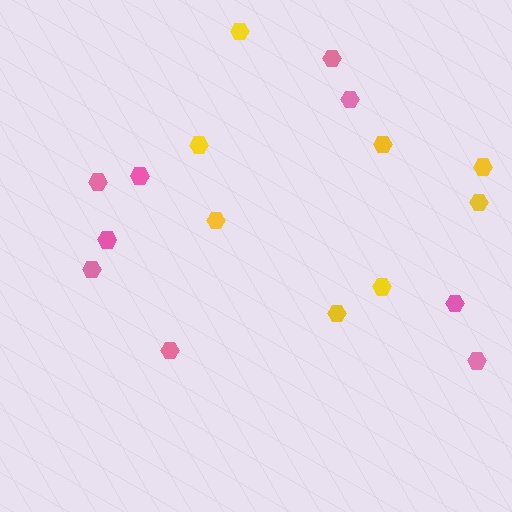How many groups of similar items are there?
There are 2 groups: one group of pink hexagons (9) and one group of yellow hexagons (8).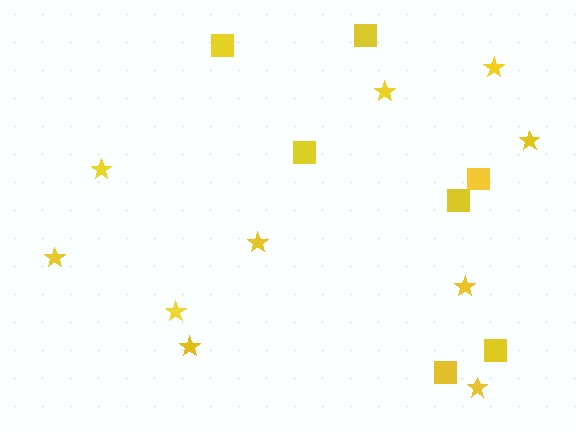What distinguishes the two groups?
There are 2 groups: one group of squares (7) and one group of stars (10).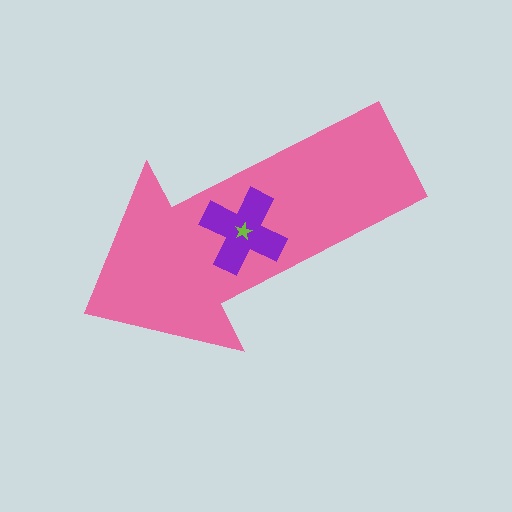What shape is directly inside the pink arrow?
The purple cross.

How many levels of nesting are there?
3.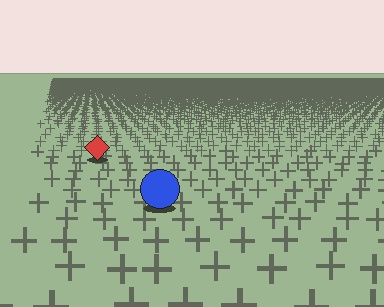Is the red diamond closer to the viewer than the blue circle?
No. The blue circle is closer — you can tell from the texture gradient: the ground texture is coarser near it.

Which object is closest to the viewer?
The blue circle is closest. The texture marks near it are larger and more spread out.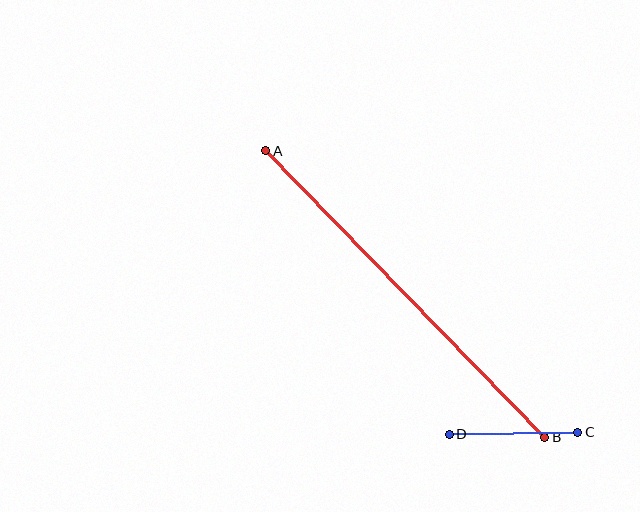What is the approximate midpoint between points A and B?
The midpoint is at approximately (405, 294) pixels.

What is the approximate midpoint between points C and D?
The midpoint is at approximately (513, 433) pixels.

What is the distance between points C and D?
The distance is approximately 129 pixels.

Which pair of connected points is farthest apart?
Points A and B are farthest apart.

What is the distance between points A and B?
The distance is approximately 400 pixels.